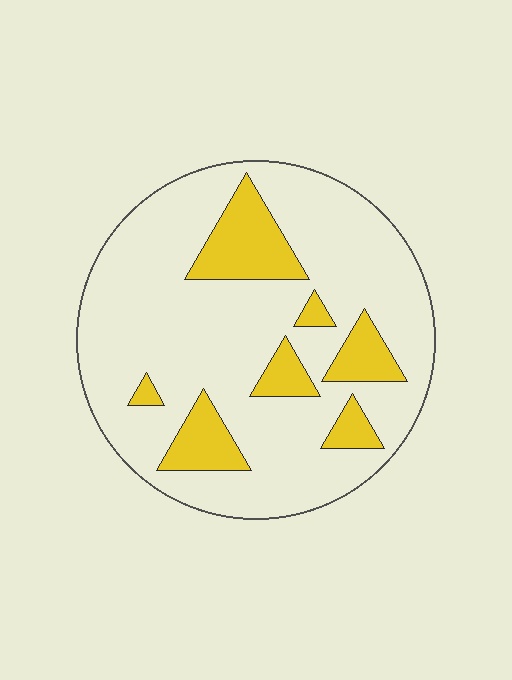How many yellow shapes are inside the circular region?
7.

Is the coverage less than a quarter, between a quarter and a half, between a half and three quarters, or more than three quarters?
Less than a quarter.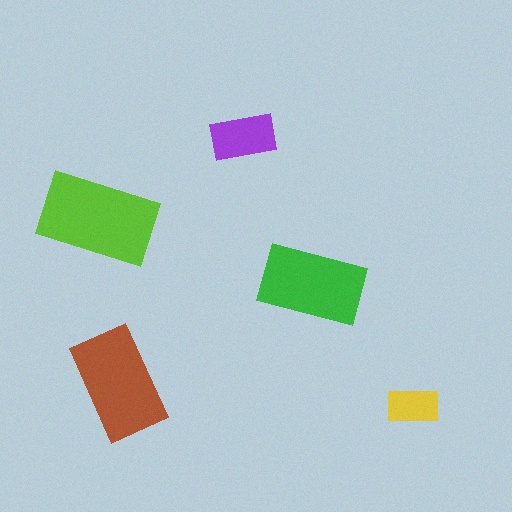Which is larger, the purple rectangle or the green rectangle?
The green one.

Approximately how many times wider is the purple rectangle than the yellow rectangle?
About 1.5 times wider.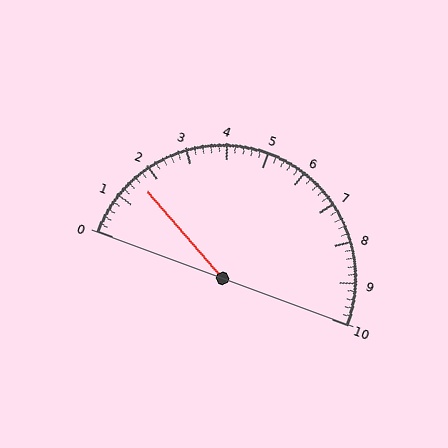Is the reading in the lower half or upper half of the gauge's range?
The reading is in the lower half of the range (0 to 10).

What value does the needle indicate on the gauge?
The needle indicates approximately 1.6.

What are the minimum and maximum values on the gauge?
The gauge ranges from 0 to 10.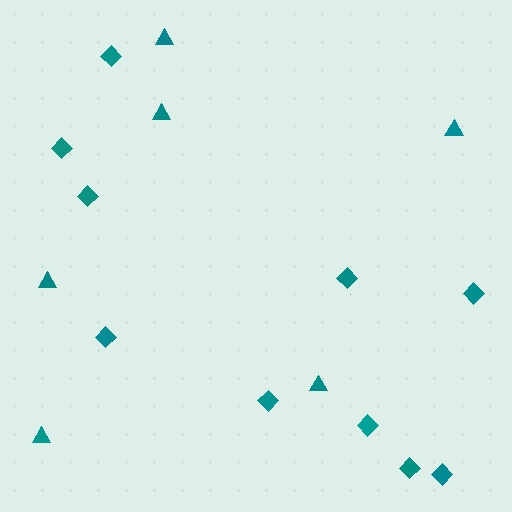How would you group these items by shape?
There are 2 groups: one group of triangles (6) and one group of diamonds (10).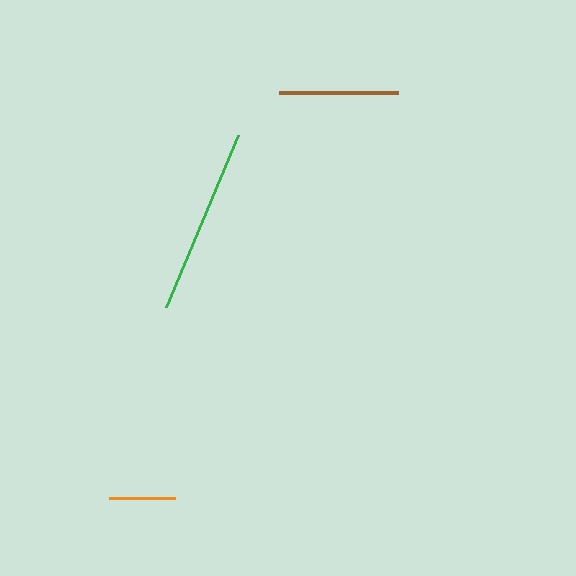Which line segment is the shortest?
The orange line is the shortest at approximately 66 pixels.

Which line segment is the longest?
The green line is the longest at approximately 187 pixels.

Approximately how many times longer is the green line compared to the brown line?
The green line is approximately 1.6 times the length of the brown line.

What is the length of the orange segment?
The orange segment is approximately 66 pixels long.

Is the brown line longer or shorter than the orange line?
The brown line is longer than the orange line.